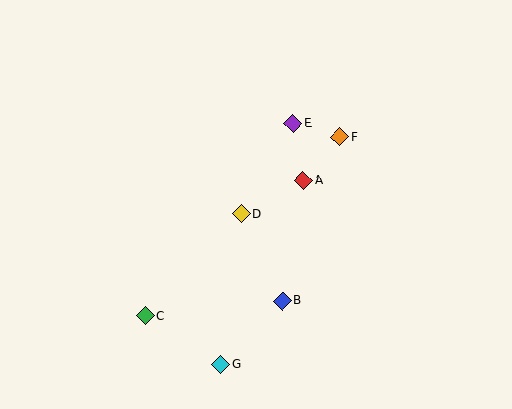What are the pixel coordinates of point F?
Point F is at (339, 137).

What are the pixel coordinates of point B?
Point B is at (282, 301).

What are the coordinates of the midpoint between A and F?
The midpoint between A and F is at (322, 159).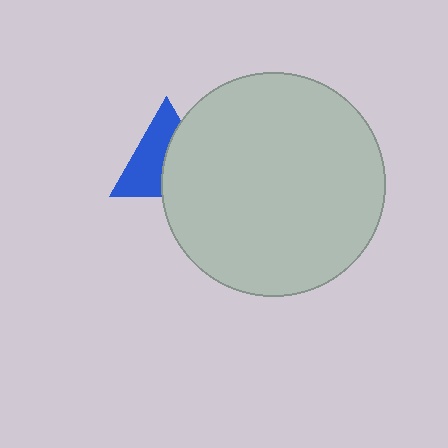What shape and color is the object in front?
The object in front is a light gray circle.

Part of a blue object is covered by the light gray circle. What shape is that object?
It is a triangle.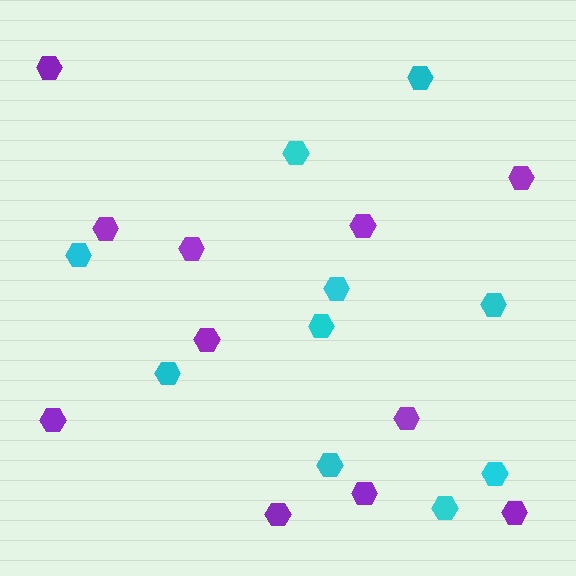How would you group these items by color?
There are 2 groups: one group of cyan hexagons (10) and one group of purple hexagons (11).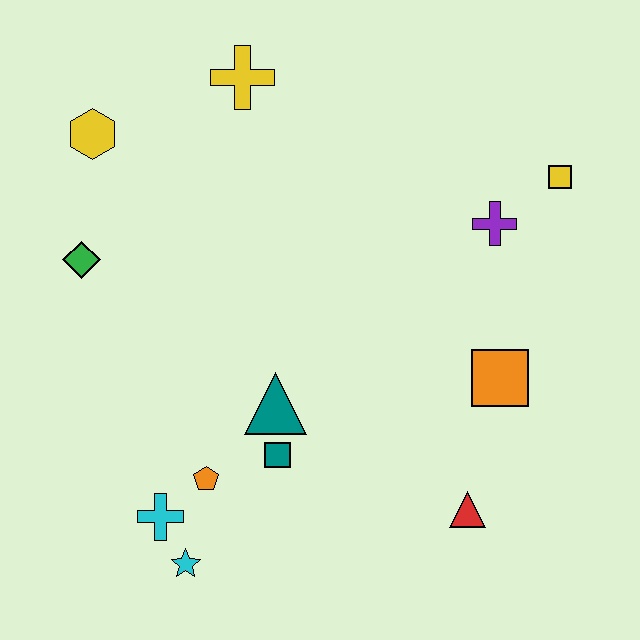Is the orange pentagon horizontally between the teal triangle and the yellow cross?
No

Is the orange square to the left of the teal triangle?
No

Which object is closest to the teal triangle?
The teal square is closest to the teal triangle.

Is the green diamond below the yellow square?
Yes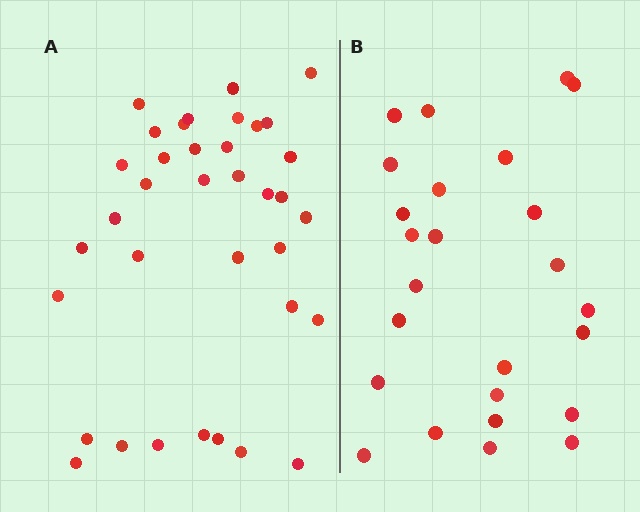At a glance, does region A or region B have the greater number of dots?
Region A (the left region) has more dots.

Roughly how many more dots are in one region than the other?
Region A has roughly 12 or so more dots than region B.